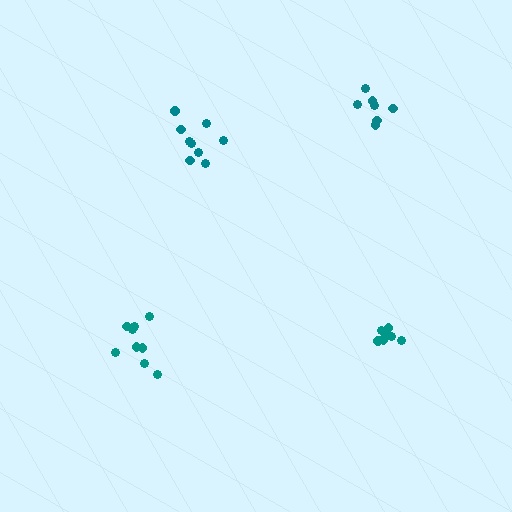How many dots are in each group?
Group 1: 7 dots, Group 2: 9 dots, Group 3: 9 dots, Group 4: 9 dots (34 total).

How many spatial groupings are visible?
There are 4 spatial groupings.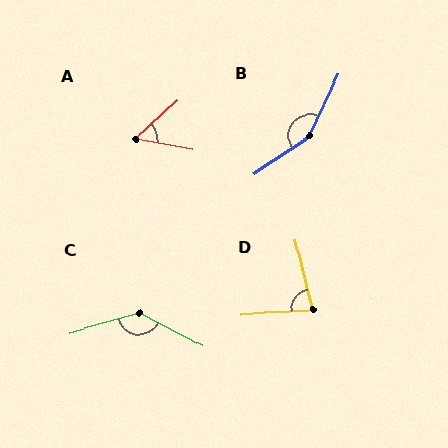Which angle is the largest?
B, at approximately 149 degrees.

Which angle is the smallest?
A, at approximately 53 degrees.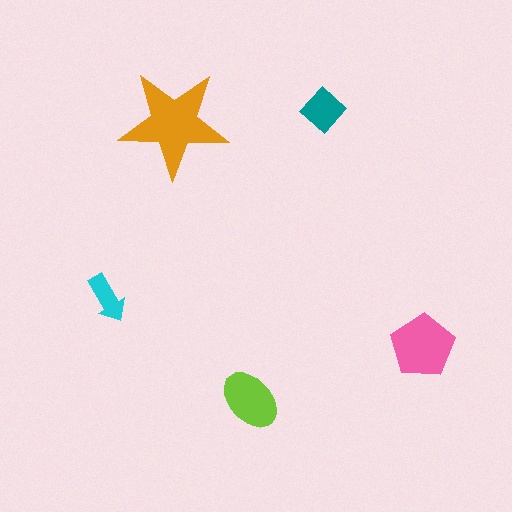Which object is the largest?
The orange star.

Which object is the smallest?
The cyan arrow.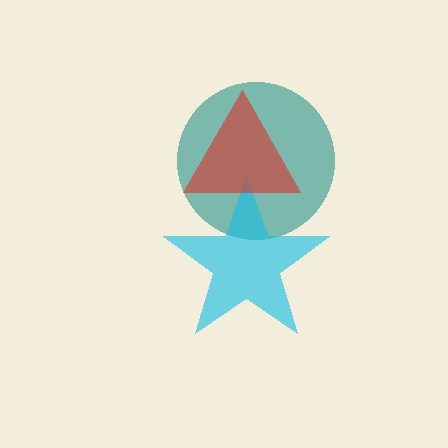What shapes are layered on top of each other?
The layered shapes are: a teal circle, a cyan star, a red triangle.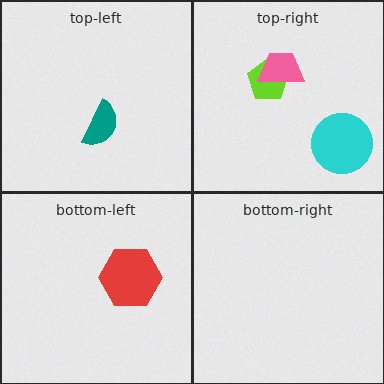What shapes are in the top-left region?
The teal semicircle.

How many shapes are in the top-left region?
1.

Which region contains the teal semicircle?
The top-left region.